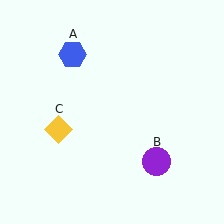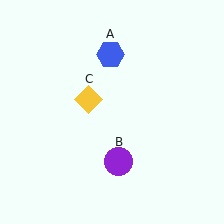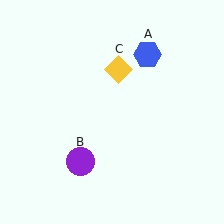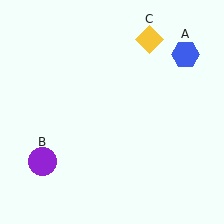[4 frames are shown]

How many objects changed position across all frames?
3 objects changed position: blue hexagon (object A), purple circle (object B), yellow diamond (object C).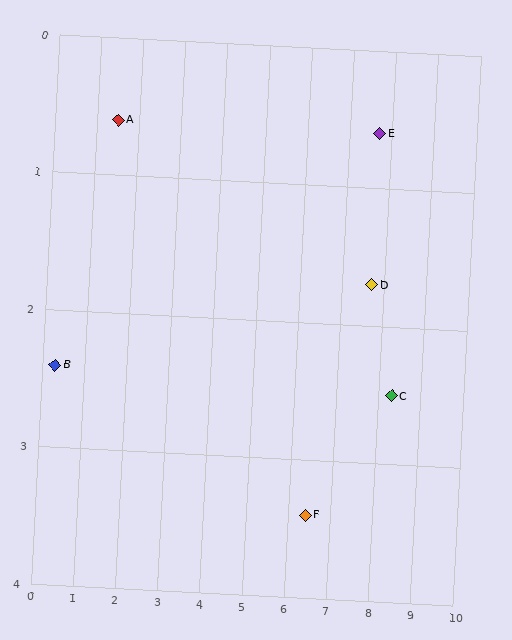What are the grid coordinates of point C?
Point C is at approximately (8.3, 2.5).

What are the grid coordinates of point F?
Point F is at approximately (6.4, 3.4).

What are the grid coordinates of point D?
Point D is at approximately (7.7, 1.7).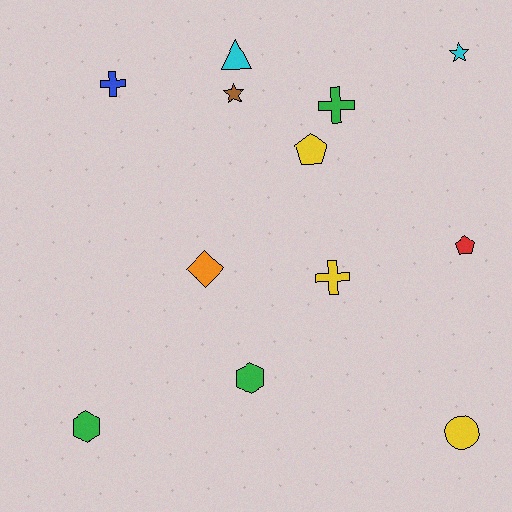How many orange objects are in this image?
There is 1 orange object.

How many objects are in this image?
There are 12 objects.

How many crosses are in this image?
There are 3 crosses.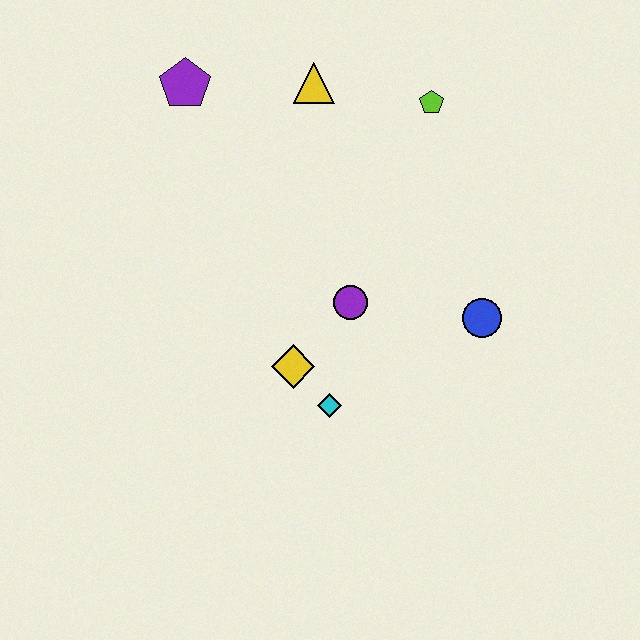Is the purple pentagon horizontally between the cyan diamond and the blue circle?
No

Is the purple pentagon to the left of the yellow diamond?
Yes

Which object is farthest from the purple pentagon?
The blue circle is farthest from the purple pentagon.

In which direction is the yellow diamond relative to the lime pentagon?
The yellow diamond is below the lime pentagon.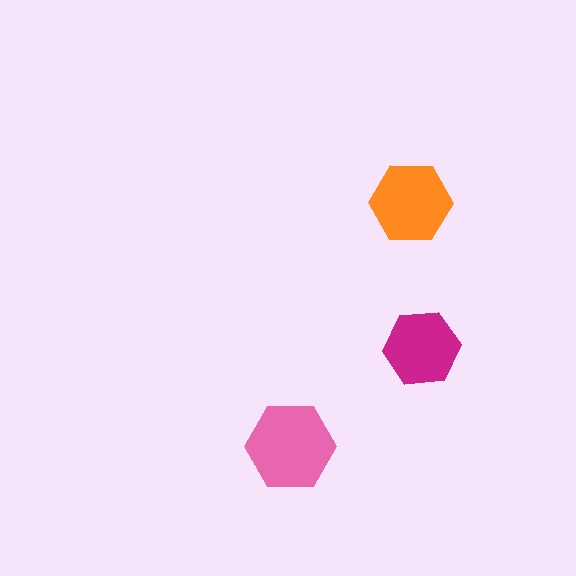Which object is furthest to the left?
The pink hexagon is leftmost.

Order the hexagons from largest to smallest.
the pink one, the orange one, the magenta one.